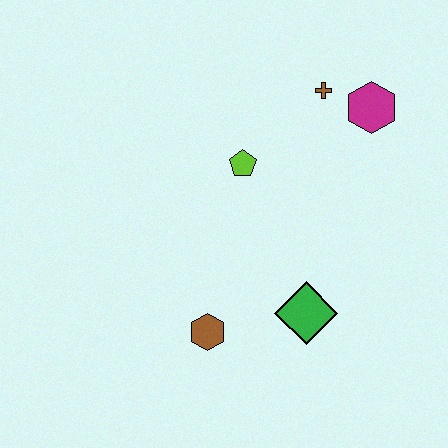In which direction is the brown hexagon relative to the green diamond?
The brown hexagon is to the left of the green diamond.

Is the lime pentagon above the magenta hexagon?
No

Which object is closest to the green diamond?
The brown hexagon is closest to the green diamond.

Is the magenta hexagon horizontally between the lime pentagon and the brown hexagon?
No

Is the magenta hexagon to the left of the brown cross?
No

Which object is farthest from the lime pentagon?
The brown hexagon is farthest from the lime pentagon.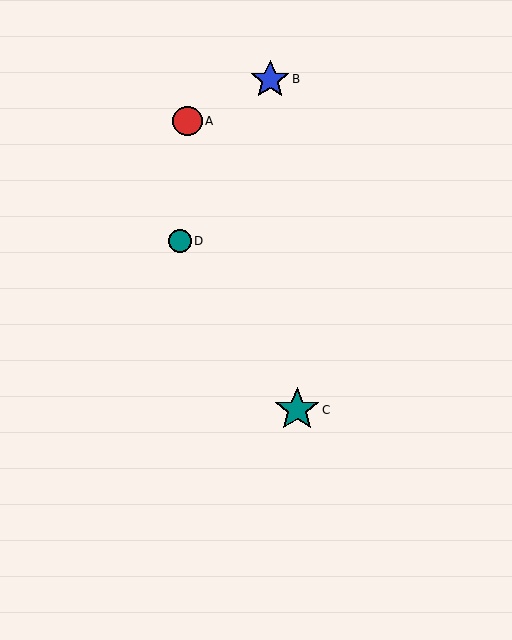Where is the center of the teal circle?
The center of the teal circle is at (180, 241).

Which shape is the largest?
The teal star (labeled C) is the largest.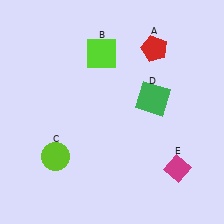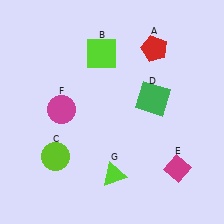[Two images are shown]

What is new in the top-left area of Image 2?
A magenta circle (F) was added in the top-left area of Image 2.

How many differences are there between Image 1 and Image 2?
There are 2 differences between the two images.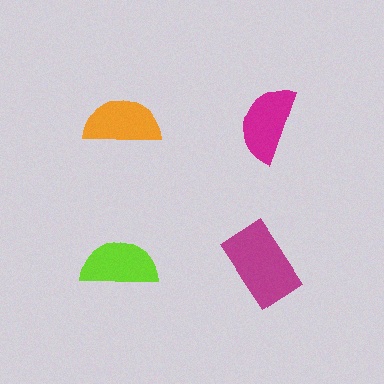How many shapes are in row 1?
2 shapes.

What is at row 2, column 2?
A magenta rectangle.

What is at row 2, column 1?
A lime semicircle.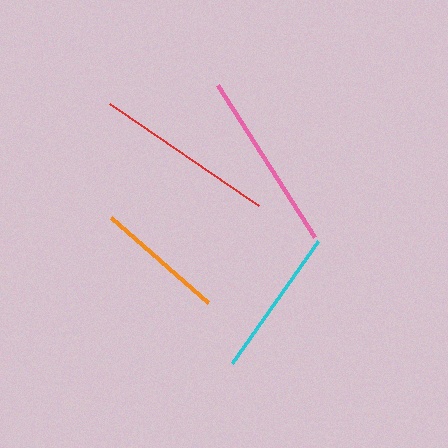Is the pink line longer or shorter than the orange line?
The pink line is longer than the orange line.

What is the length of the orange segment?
The orange segment is approximately 129 pixels long.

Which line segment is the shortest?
The orange line is the shortest at approximately 129 pixels.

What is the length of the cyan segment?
The cyan segment is approximately 150 pixels long.